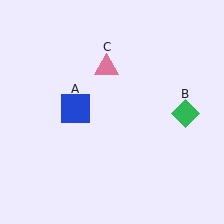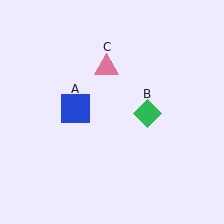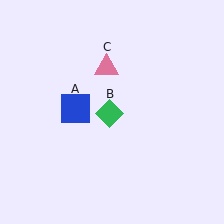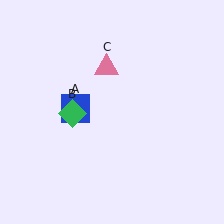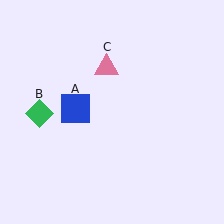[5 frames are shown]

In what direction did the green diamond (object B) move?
The green diamond (object B) moved left.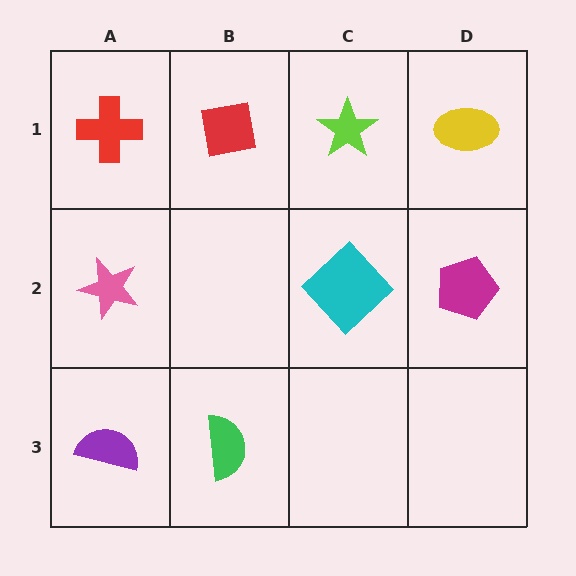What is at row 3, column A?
A purple semicircle.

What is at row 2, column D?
A magenta pentagon.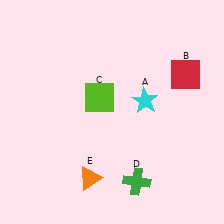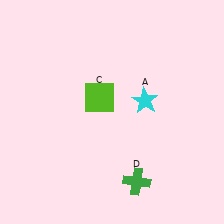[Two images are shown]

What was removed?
The orange triangle (E), the red square (B) were removed in Image 2.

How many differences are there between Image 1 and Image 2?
There are 2 differences between the two images.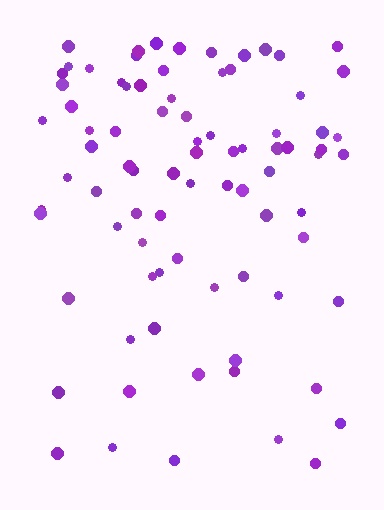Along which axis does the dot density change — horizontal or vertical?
Vertical.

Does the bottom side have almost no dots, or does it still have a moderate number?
Still a moderate number, just noticeably fewer than the top.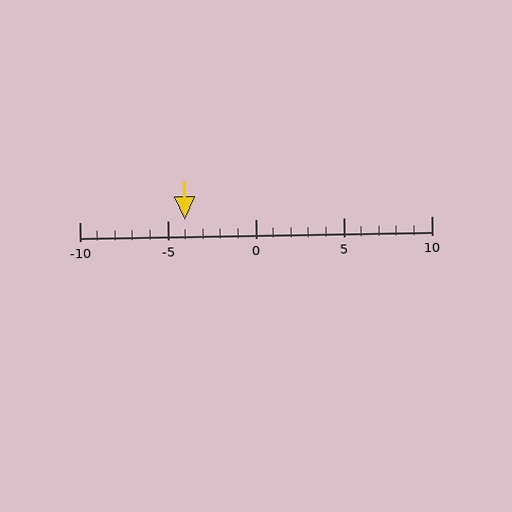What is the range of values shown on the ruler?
The ruler shows values from -10 to 10.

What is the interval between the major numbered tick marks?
The major tick marks are spaced 5 units apart.